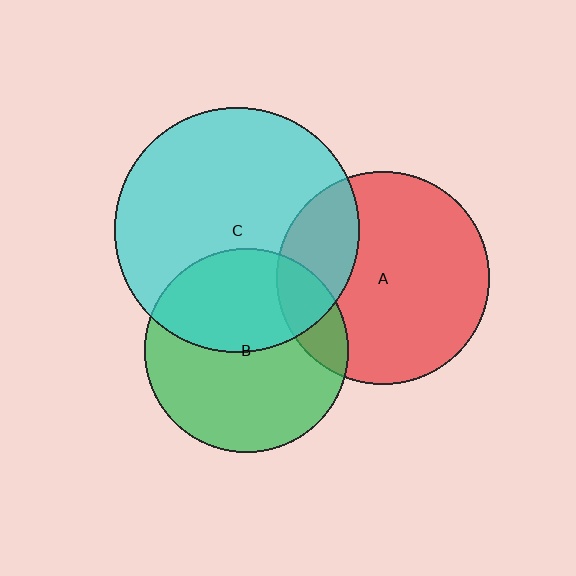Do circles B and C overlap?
Yes.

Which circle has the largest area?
Circle C (cyan).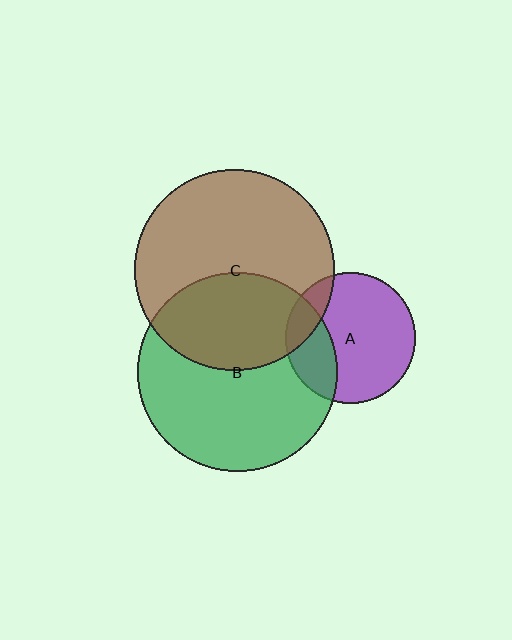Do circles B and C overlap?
Yes.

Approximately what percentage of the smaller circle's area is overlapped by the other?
Approximately 40%.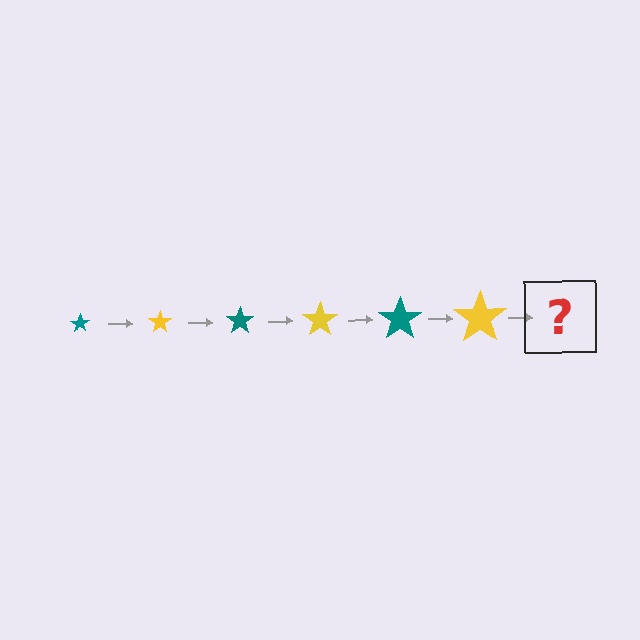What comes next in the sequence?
The next element should be a teal star, larger than the previous one.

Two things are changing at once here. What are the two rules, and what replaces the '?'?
The two rules are that the star grows larger each step and the color cycles through teal and yellow. The '?' should be a teal star, larger than the previous one.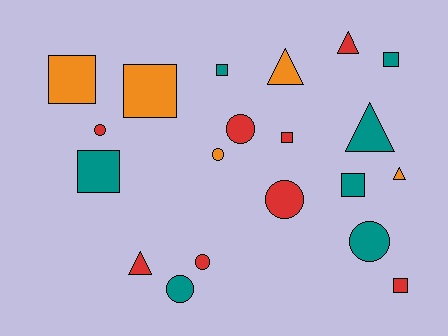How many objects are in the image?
There are 20 objects.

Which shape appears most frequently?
Square, with 8 objects.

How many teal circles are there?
There are 2 teal circles.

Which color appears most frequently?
Red, with 8 objects.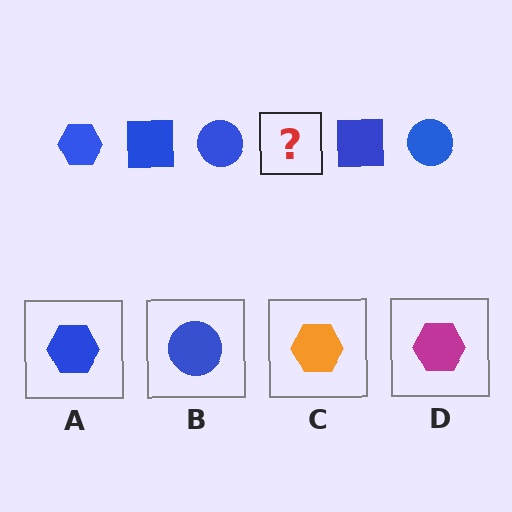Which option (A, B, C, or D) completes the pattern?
A.